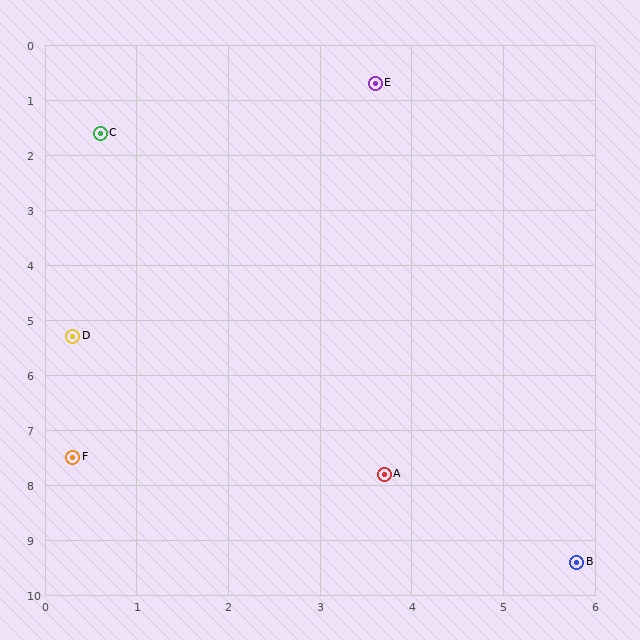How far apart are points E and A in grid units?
Points E and A are about 7.1 grid units apart.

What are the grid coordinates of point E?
Point E is at approximately (3.6, 0.7).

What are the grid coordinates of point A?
Point A is at approximately (3.7, 7.8).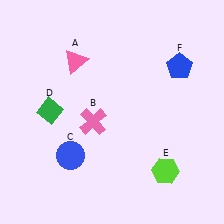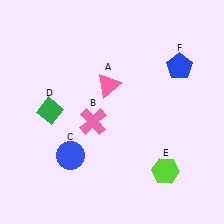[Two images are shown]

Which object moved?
The pink triangle (A) moved right.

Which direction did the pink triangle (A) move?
The pink triangle (A) moved right.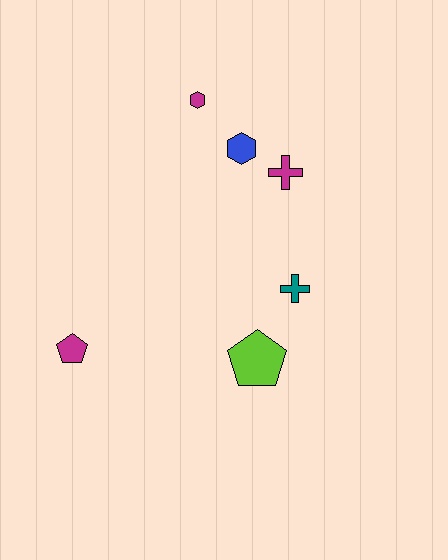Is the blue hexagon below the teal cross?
No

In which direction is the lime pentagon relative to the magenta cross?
The lime pentagon is below the magenta cross.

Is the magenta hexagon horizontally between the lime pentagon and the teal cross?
No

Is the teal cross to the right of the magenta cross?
Yes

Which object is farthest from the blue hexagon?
The magenta pentagon is farthest from the blue hexagon.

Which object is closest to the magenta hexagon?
The blue hexagon is closest to the magenta hexagon.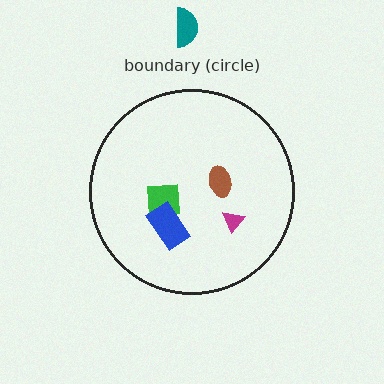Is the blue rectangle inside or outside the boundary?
Inside.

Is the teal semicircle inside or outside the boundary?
Outside.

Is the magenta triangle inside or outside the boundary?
Inside.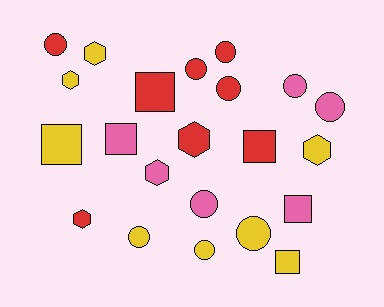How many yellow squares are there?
There are 2 yellow squares.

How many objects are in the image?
There are 22 objects.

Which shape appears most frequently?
Circle, with 10 objects.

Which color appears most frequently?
Yellow, with 8 objects.